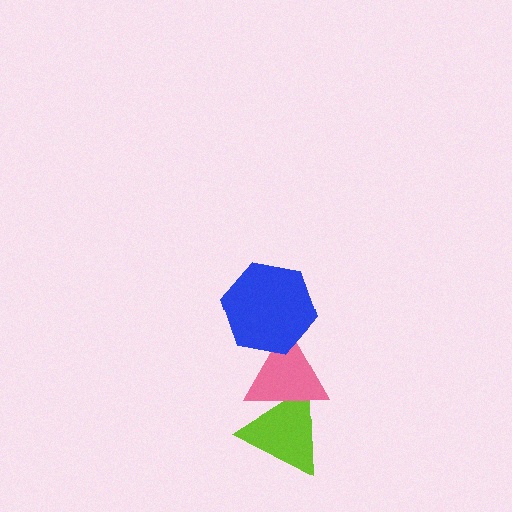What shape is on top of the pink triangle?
The blue hexagon is on top of the pink triangle.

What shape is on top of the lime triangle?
The pink triangle is on top of the lime triangle.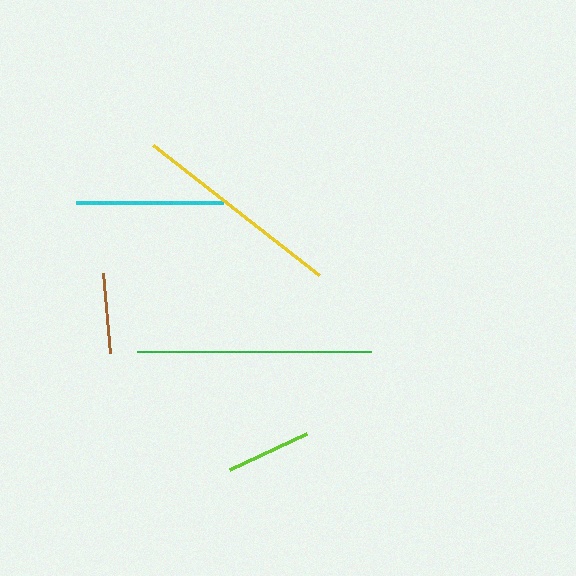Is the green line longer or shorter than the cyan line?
The green line is longer than the cyan line.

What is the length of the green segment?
The green segment is approximately 234 pixels long.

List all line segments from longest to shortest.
From longest to shortest: green, yellow, cyan, lime, brown.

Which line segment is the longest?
The green line is the longest at approximately 234 pixels.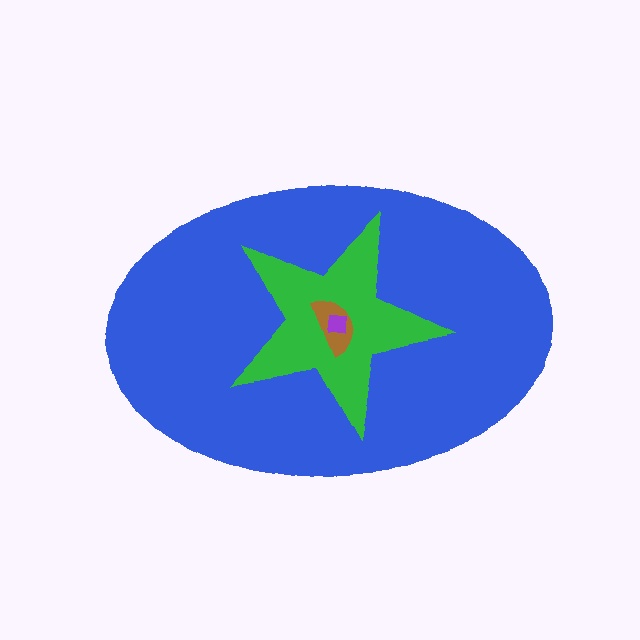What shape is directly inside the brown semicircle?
The purple square.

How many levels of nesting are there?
4.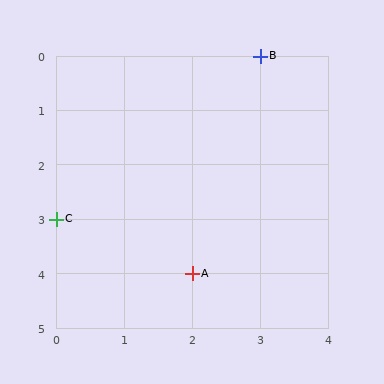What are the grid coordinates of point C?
Point C is at grid coordinates (0, 3).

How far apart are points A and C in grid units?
Points A and C are 2 columns and 1 row apart (about 2.2 grid units diagonally).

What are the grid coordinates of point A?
Point A is at grid coordinates (2, 4).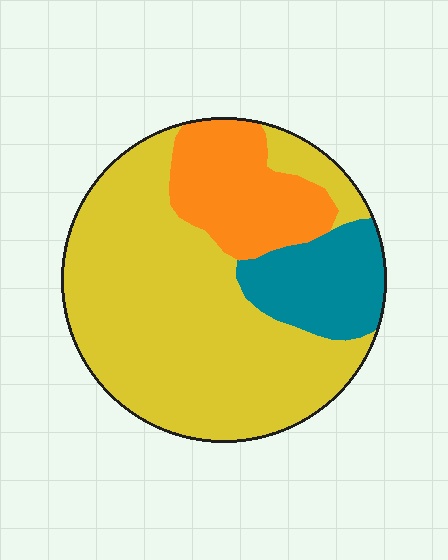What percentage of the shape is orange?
Orange takes up about one fifth (1/5) of the shape.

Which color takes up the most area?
Yellow, at roughly 65%.